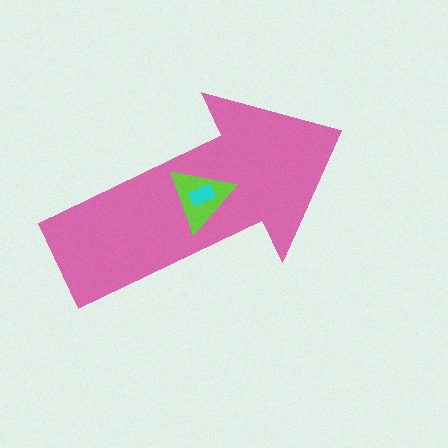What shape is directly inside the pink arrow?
The lime triangle.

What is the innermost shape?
The cyan rectangle.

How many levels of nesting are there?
3.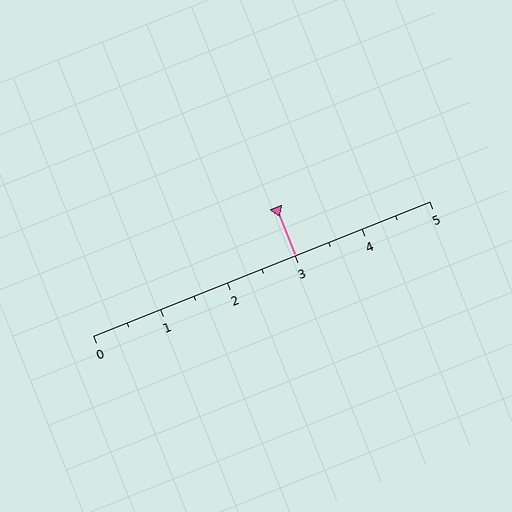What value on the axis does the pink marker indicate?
The marker indicates approximately 3.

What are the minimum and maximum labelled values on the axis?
The axis runs from 0 to 5.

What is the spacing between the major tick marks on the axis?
The major ticks are spaced 1 apart.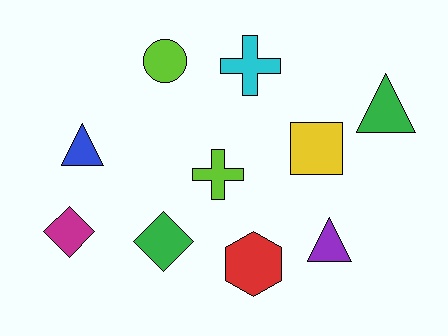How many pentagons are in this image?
There are no pentagons.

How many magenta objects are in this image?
There is 1 magenta object.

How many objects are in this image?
There are 10 objects.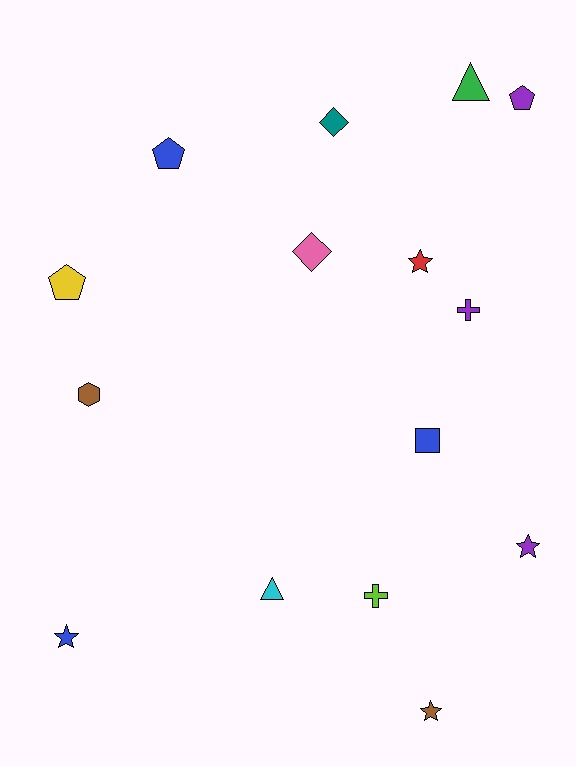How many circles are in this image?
There are no circles.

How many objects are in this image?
There are 15 objects.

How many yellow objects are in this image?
There is 1 yellow object.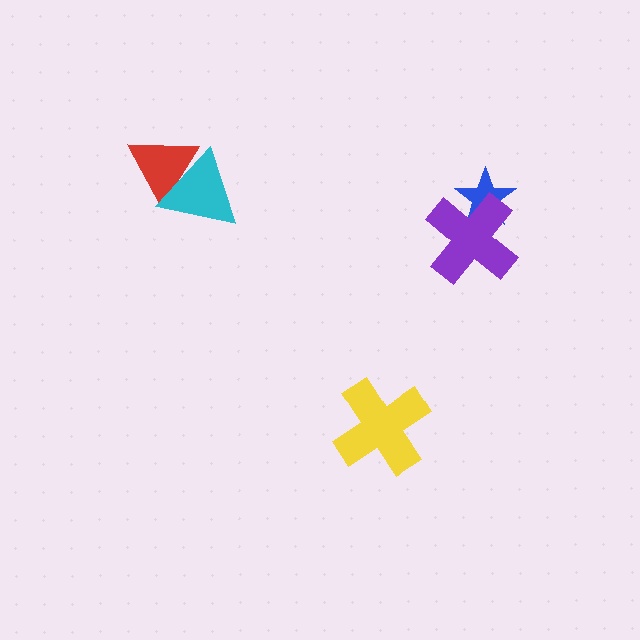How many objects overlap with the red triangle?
1 object overlaps with the red triangle.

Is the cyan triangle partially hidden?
No, no other shape covers it.